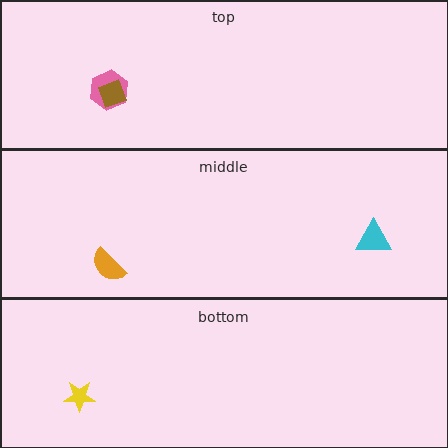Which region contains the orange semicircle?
The middle region.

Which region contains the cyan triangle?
The middle region.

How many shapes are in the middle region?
2.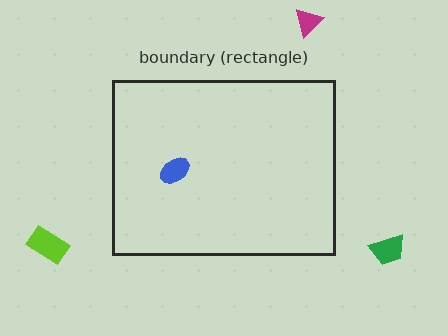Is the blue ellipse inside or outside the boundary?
Inside.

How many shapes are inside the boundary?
1 inside, 3 outside.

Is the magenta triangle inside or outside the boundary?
Outside.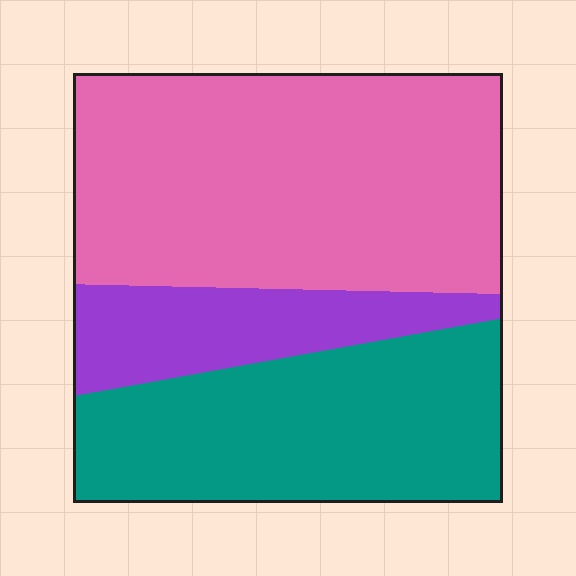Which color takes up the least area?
Purple, at roughly 15%.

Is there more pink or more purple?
Pink.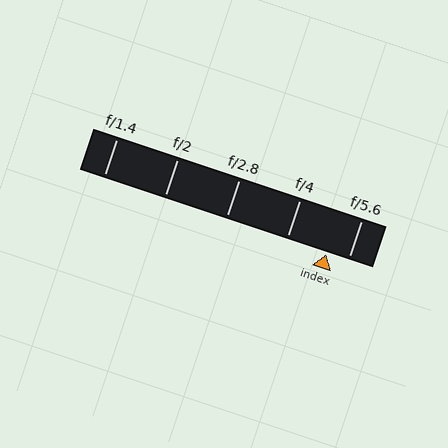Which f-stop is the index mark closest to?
The index mark is closest to f/5.6.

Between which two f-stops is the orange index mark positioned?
The index mark is between f/4 and f/5.6.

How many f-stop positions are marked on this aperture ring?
There are 5 f-stop positions marked.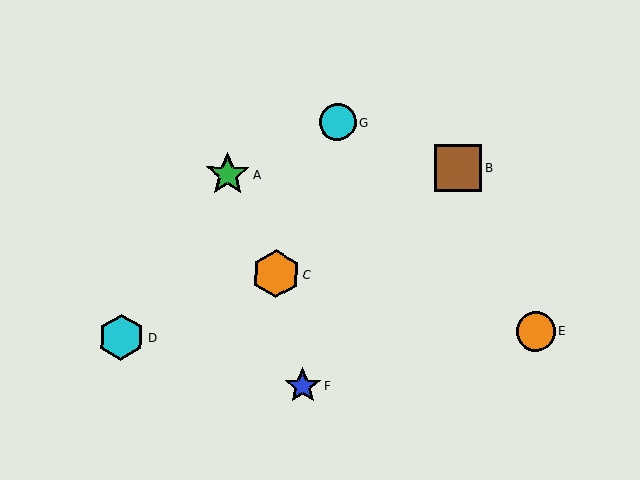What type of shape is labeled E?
Shape E is an orange circle.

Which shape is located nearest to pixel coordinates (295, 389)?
The blue star (labeled F) at (303, 386) is nearest to that location.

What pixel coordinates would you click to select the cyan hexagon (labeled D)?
Click at (121, 338) to select the cyan hexagon D.